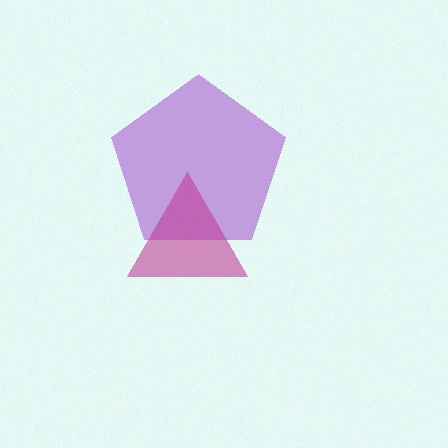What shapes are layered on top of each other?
The layered shapes are: a purple pentagon, a magenta triangle.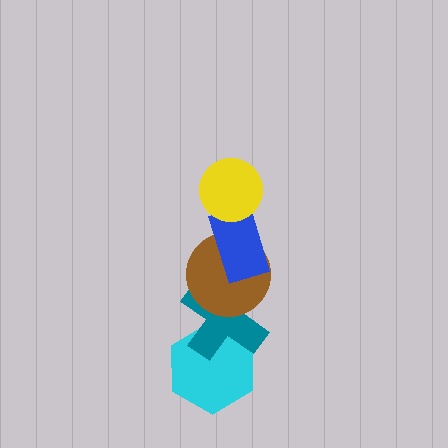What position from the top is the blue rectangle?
The blue rectangle is 2nd from the top.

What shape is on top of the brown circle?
The blue rectangle is on top of the brown circle.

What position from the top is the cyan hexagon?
The cyan hexagon is 5th from the top.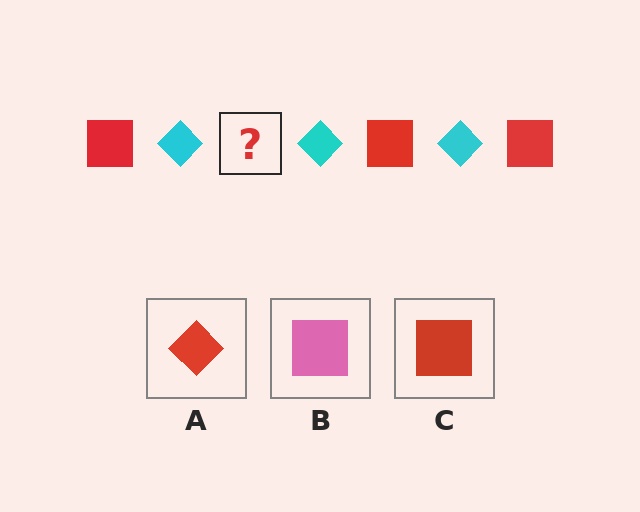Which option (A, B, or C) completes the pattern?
C.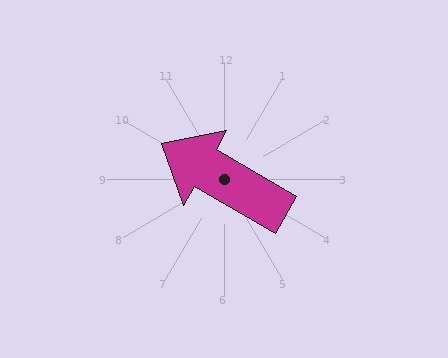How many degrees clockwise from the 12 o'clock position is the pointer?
Approximately 300 degrees.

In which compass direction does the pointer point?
Northwest.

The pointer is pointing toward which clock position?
Roughly 10 o'clock.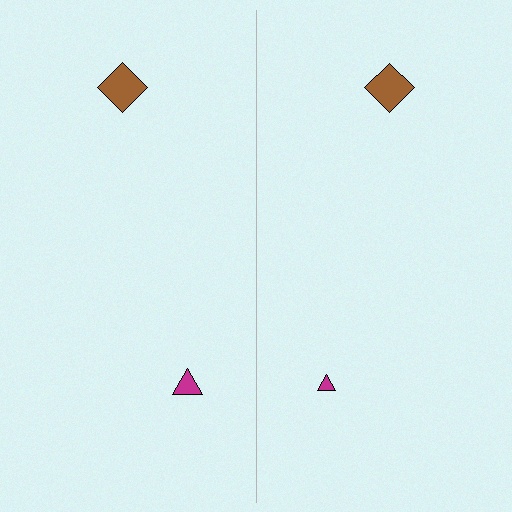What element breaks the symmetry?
The magenta triangle on the right side has a different size than its mirror counterpart.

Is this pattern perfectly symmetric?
No, the pattern is not perfectly symmetric. The magenta triangle on the right side has a different size than its mirror counterpart.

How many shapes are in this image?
There are 4 shapes in this image.